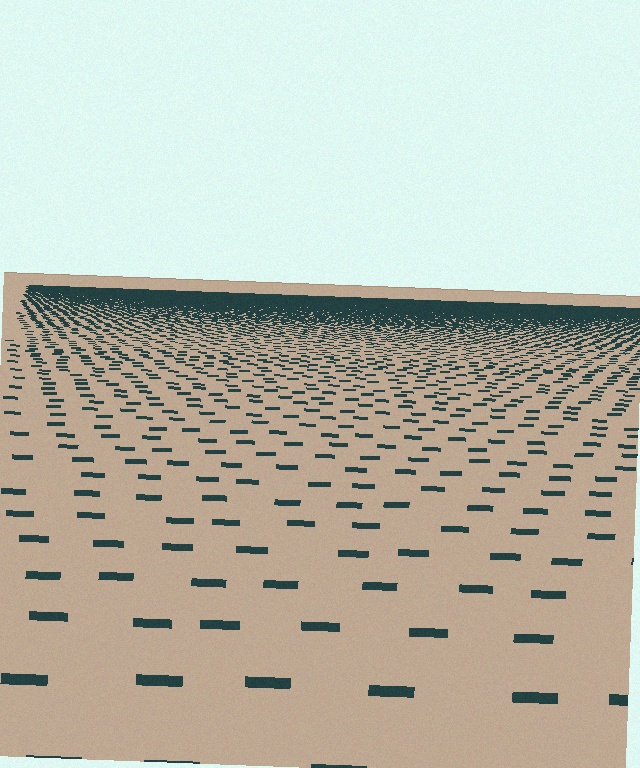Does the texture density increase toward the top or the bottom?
Density increases toward the top.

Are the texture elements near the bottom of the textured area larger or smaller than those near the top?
Larger. Near the bottom, elements are closer to the viewer and appear at a bigger on-screen size.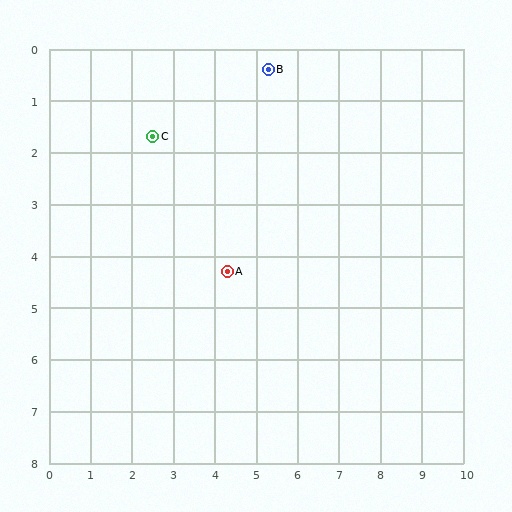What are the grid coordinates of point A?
Point A is at approximately (4.3, 4.3).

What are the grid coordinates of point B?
Point B is at approximately (5.3, 0.4).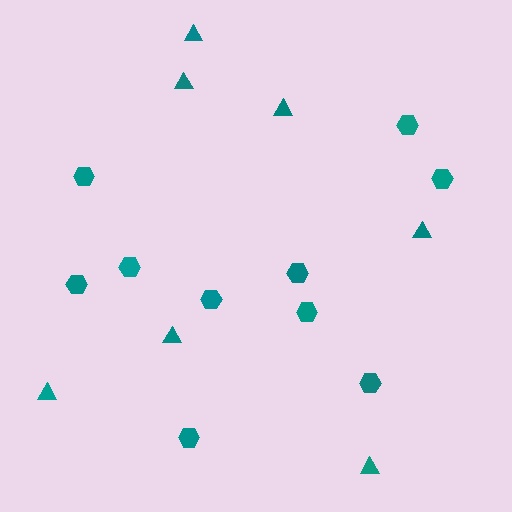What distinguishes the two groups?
There are 2 groups: one group of hexagons (10) and one group of triangles (7).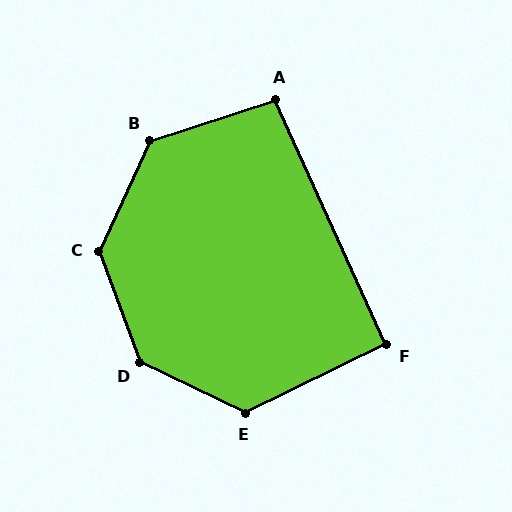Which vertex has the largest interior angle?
D, at approximately 136 degrees.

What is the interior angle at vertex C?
Approximately 135 degrees (obtuse).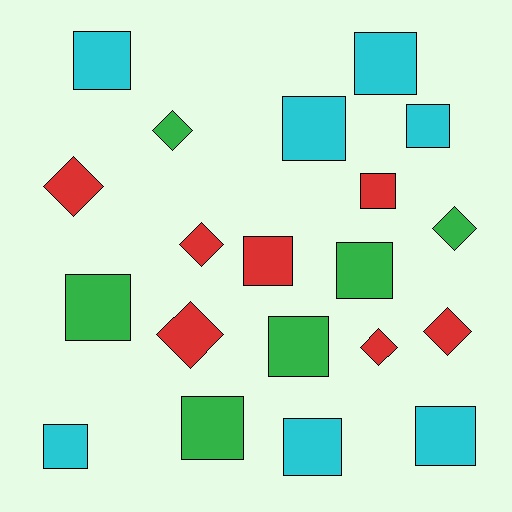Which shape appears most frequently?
Square, with 13 objects.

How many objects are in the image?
There are 20 objects.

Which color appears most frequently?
Red, with 7 objects.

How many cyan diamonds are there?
There are no cyan diamonds.